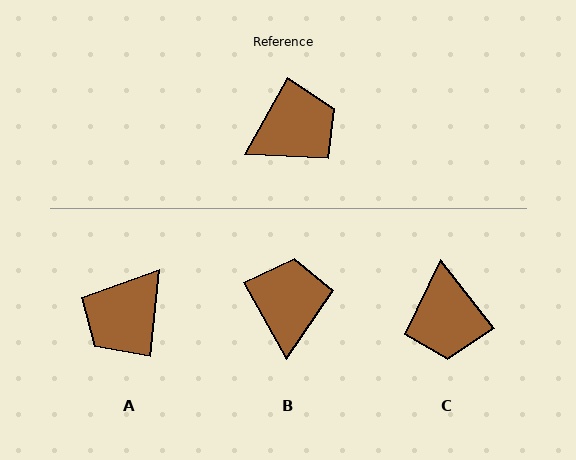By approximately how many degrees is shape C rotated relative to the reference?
Approximately 113 degrees clockwise.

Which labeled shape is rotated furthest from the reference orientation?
A, about 157 degrees away.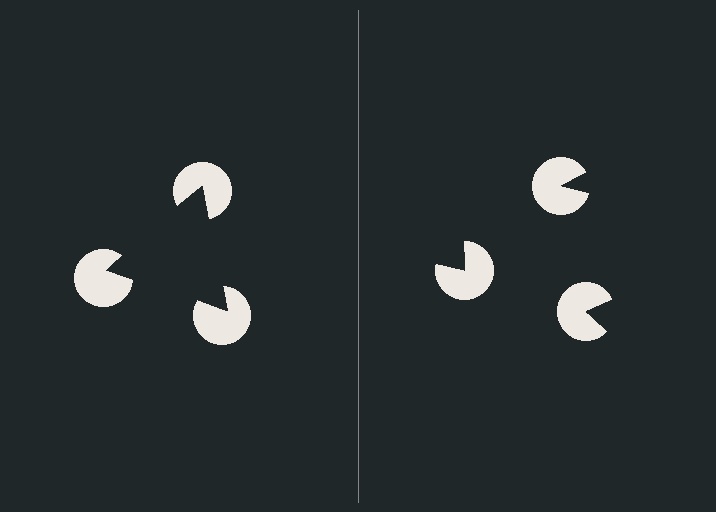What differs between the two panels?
The pac-man discs are positioned identically on both sides; only the wedge orientations differ. On the left they align to a triangle; on the right they are misaligned.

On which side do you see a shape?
An illusory triangle appears on the left side. On the right side the wedge cuts are rotated, so no coherent shape forms.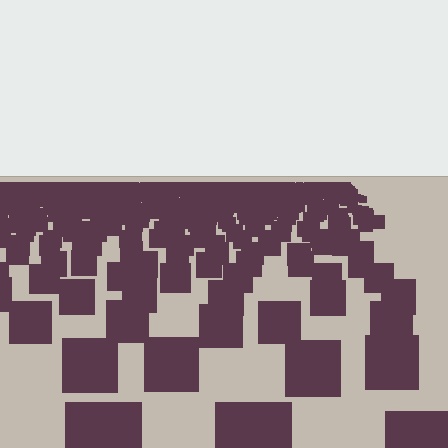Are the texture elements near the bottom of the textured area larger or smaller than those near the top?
Larger. Near the bottom, elements are closer to the viewer and appear at a bigger on-screen size.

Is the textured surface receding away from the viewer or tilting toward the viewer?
The surface is receding away from the viewer. Texture elements get smaller and denser toward the top.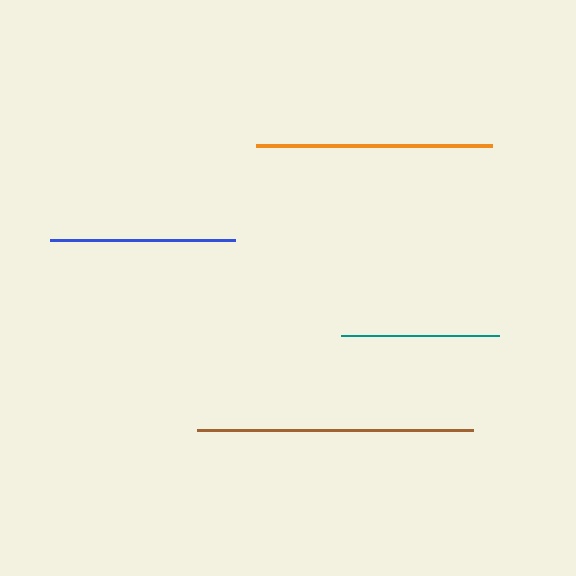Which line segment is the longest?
The brown line is the longest at approximately 276 pixels.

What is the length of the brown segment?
The brown segment is approximately 276 pixels long.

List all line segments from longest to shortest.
From longest to shortest: brown, orange, blue, teal.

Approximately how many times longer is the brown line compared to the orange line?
The brown line is approximately 1.2 times the length of the orange line.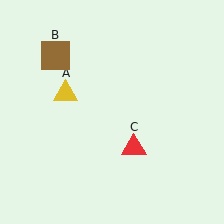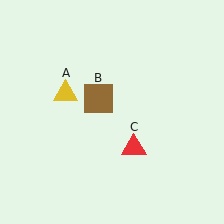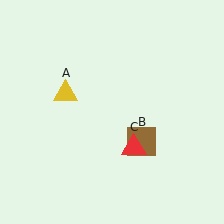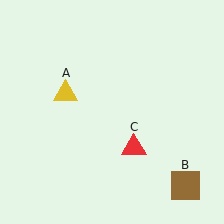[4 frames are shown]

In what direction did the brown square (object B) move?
The brown square (object B) moved down and to the right.